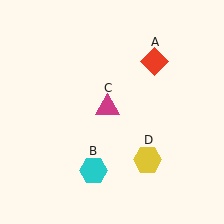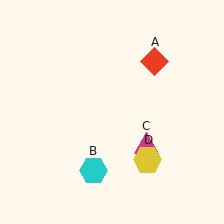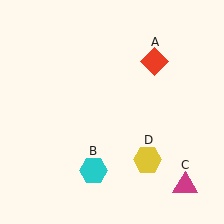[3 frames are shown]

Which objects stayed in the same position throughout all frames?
Red diamond (object A) and cyan hexagon (object B) and yellow hexagon (object D) remained stationary.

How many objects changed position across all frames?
1 object changed position: magenta triangle (object C).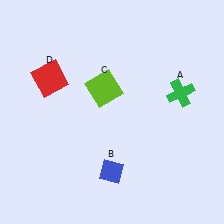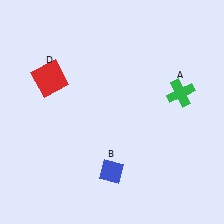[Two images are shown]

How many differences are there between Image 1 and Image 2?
There is 1 difference between the two images.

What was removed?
The lime square (C) was removed in Image 2.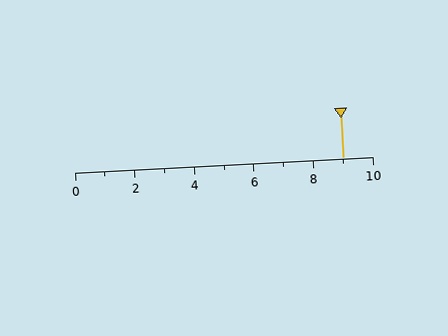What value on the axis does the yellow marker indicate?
The marker indicates approximately 9.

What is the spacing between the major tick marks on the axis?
The major ticks are spaced 2 apart.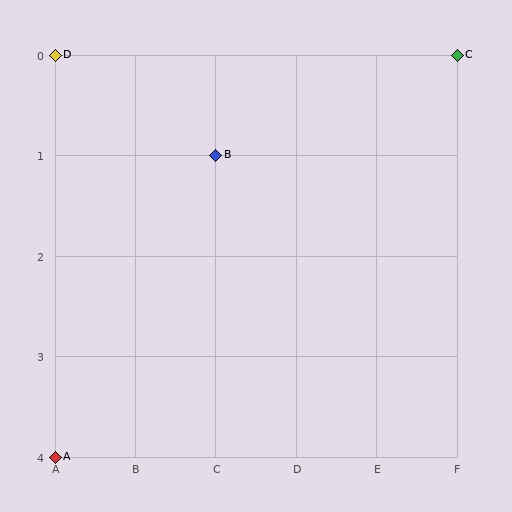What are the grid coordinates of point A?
Point A is at grid coordinates (A, 4).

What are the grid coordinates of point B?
Point B is at grid coordinates (C, 1).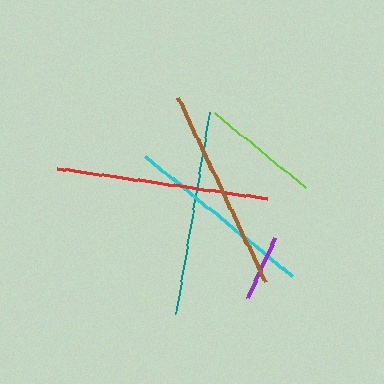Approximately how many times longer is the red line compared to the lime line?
The red line is approximately 1.8 times the length of the lime line.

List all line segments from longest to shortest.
From longest to shortest: red, teal, brown, cyan, lime, purple.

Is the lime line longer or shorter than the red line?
The red line is longer than the lime line.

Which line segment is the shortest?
The purple line is the shortest at approximately 67 pixels.